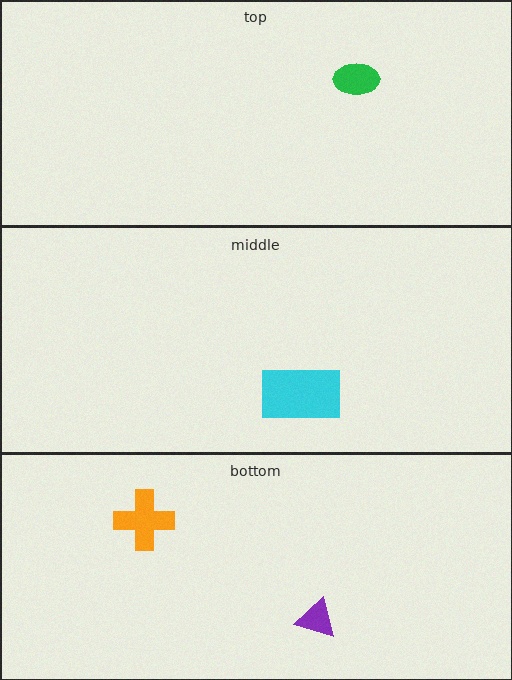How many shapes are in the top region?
1.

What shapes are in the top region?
The green ellipse.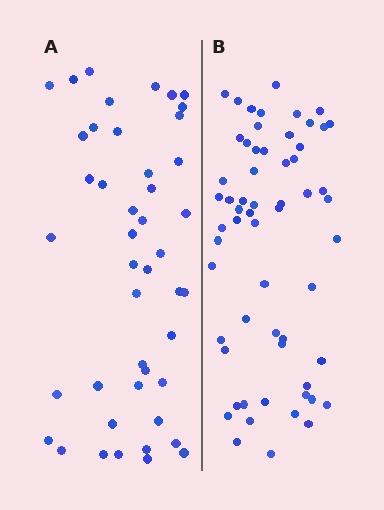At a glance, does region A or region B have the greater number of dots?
Region B (the right region) has more dots.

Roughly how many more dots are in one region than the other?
Region B has approximately 15 more dots than region A.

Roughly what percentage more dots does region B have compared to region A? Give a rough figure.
About 35% more.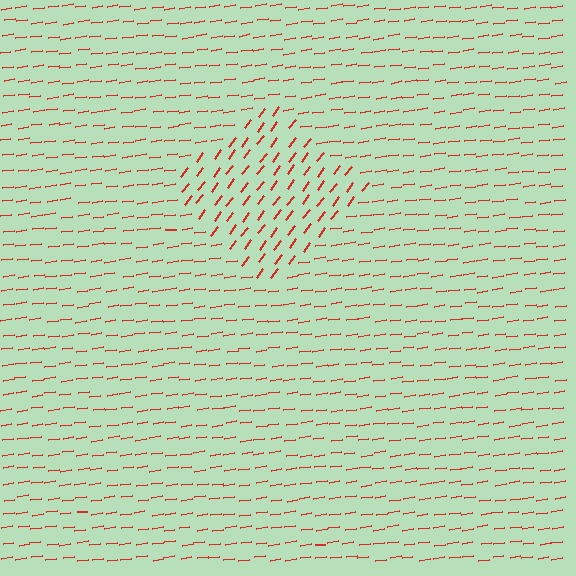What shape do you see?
I see a diamond.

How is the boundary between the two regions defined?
The boundary is defined purely by a change in line orientation (approximately 45 degrees difference). All lines are the same color and thickness.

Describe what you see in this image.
The image is filled with small red line segments. A diamond region in the image has lines oriented differently from the surrounding lines, creating a visible texture boundary.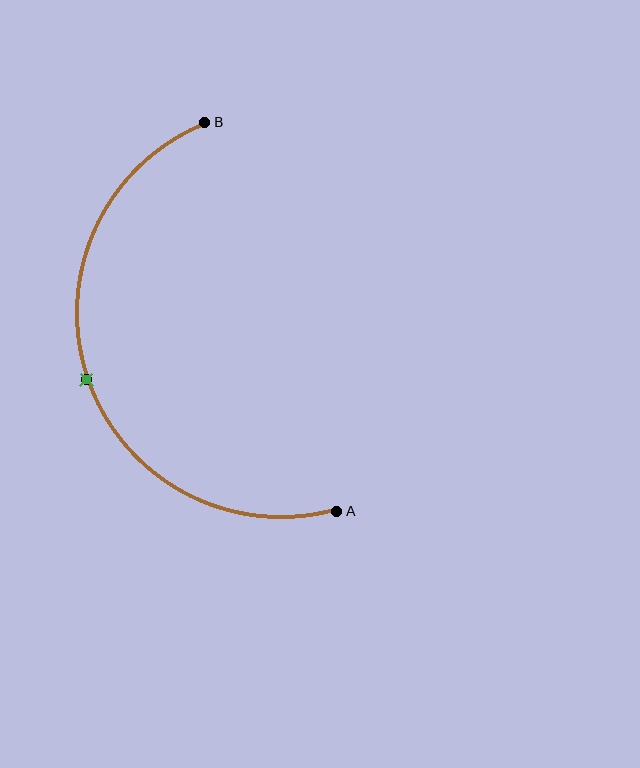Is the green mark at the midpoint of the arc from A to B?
Yes. The green mark lies on the arc at equal arc-length from both A and B — it is the arc midpoint.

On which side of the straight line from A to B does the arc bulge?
The arc bulges to the left of the straight line connecting A and B.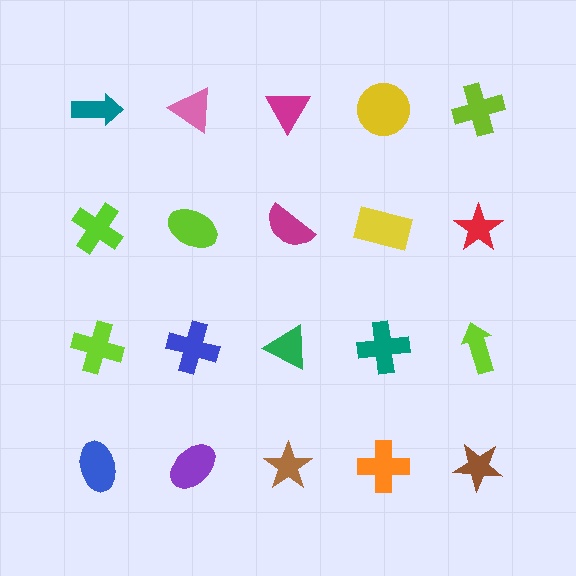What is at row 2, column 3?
A magenta semicircle.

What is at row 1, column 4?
A yellow circle.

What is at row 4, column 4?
An orange cross.